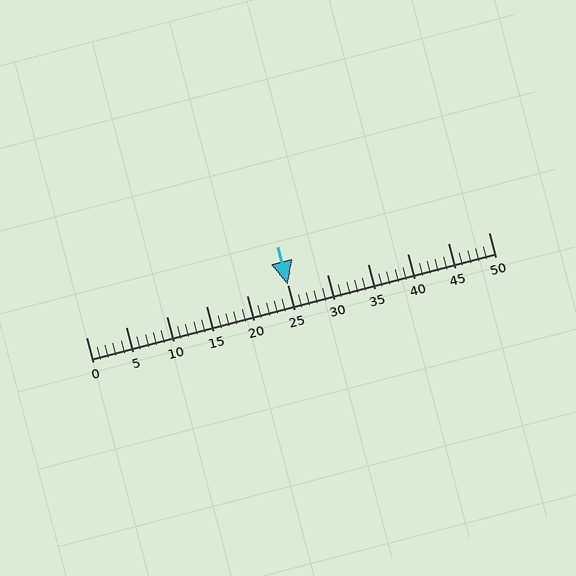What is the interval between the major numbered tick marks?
The major tick marks are spaced 5 units apart.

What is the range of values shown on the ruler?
The ruler shows values from 0 to 50.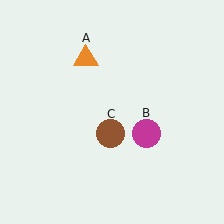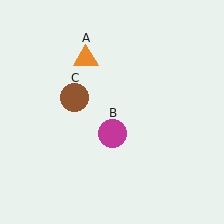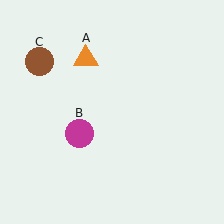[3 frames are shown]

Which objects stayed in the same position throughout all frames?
Orange triangle (object A) remained stationary.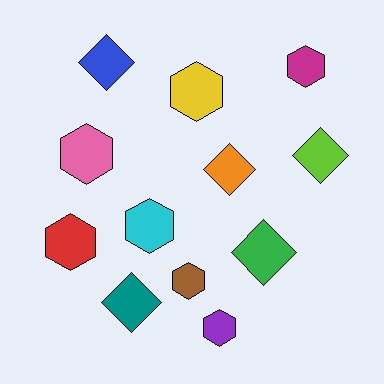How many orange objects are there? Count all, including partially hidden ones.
There is 1 orange object.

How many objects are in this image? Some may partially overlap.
There are 12 objects.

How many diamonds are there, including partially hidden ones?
There are 5 diamonds.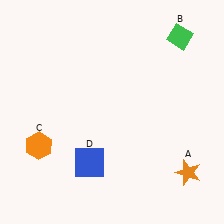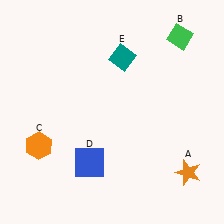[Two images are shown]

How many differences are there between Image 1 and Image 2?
There is 1 difference between the two images.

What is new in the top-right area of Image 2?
A teal diamond (E) was added in the top-right area of Image 2.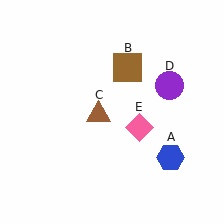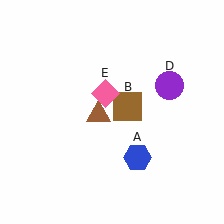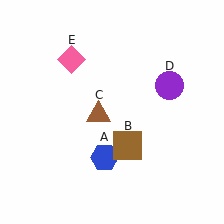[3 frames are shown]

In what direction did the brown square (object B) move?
The brown square (object B) moved down.